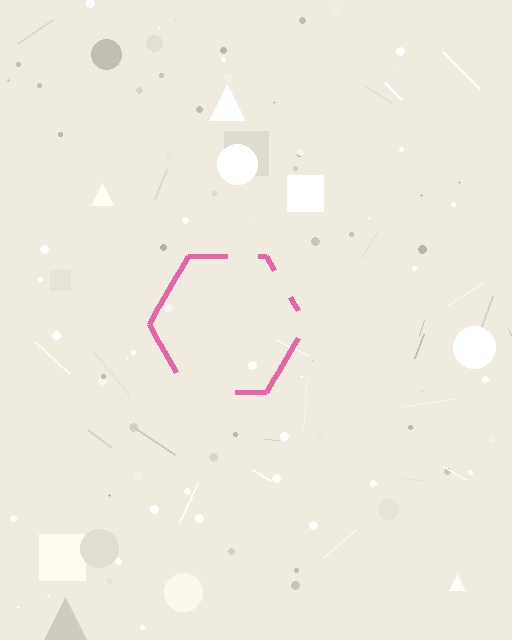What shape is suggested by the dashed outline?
The dashed outline suggests a hexagon.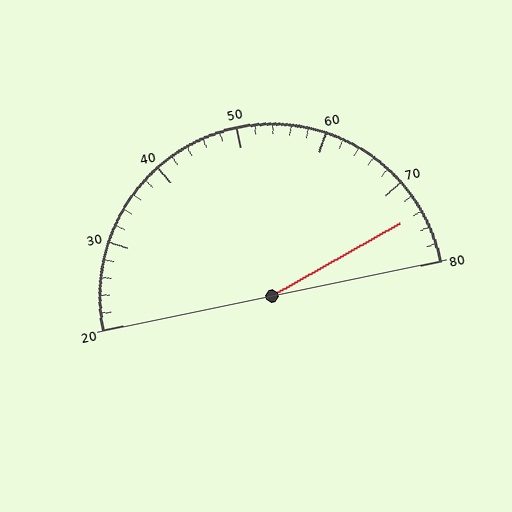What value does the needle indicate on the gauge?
The needle indicates approximately 74.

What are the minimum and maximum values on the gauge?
The gauge ranges from 20 to 80.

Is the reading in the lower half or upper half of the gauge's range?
The reading is in the upper half of the range (20 to 80).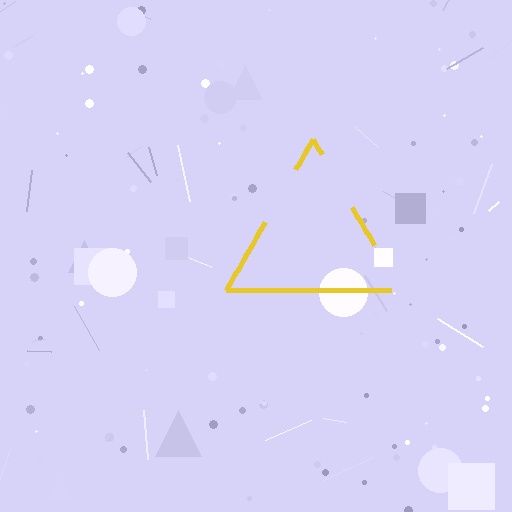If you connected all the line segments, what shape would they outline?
They would outline a triangle.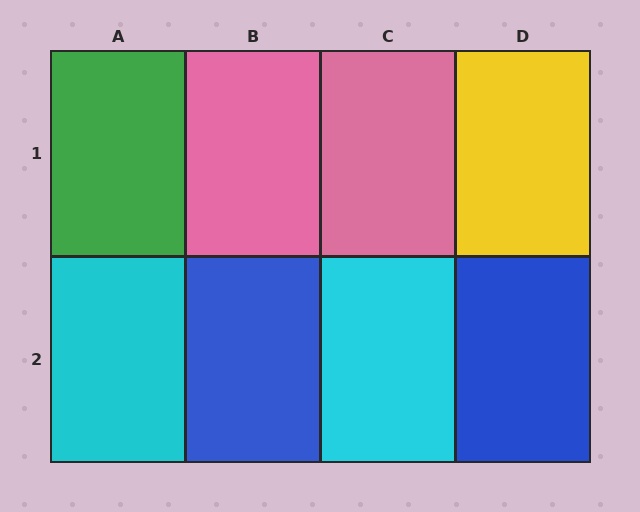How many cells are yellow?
1 cell is yellow.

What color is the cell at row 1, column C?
Pink.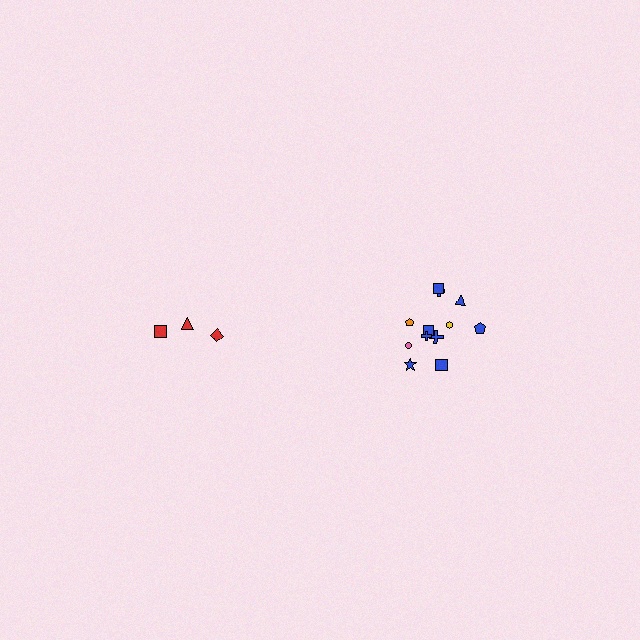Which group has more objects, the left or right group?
The right group.